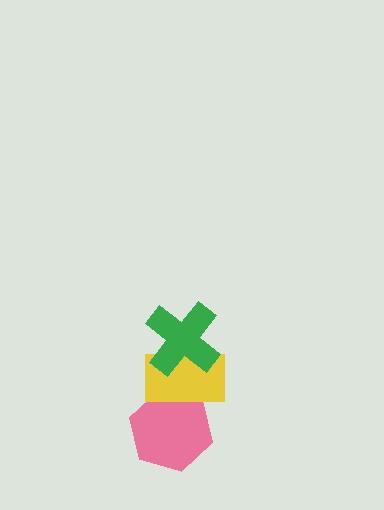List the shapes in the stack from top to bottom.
From top to bottom: the green cross, the yellow rectangle, the pink hexagon.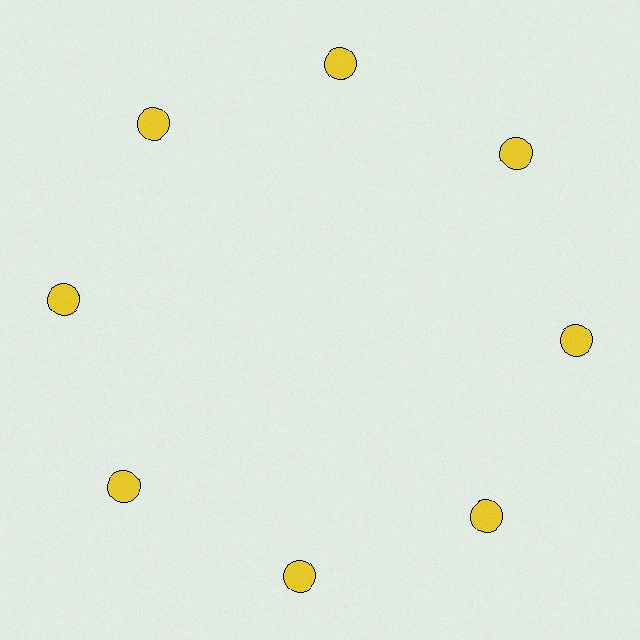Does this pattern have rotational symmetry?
Yes, this pattern has 8-fold rotational symmetry. It looks the same after rotating 45 degrees around the center.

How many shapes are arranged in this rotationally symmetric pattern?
There are 8 shapes, arranged in 8 groups of 1.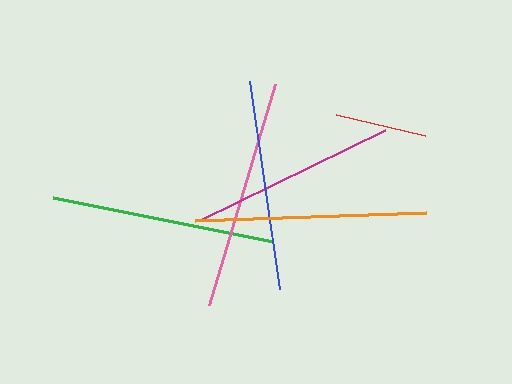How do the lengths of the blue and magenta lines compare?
The blue and magenta lines are approximately the same length.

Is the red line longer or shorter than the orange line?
The orange line is longer than the red line.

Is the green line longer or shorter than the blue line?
The green line is longer than the blue line.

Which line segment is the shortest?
The red line is the shortest at approximately 92 pixels.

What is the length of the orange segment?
The orange segment is approximately 231 pixels long.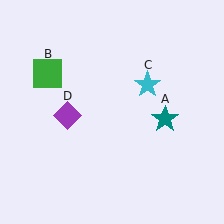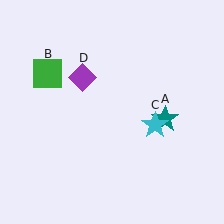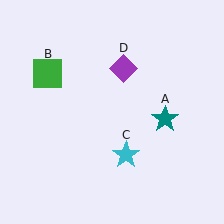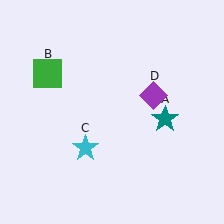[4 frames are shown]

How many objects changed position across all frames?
2 objects changed position: cyan star (object C), purple diamond (object D).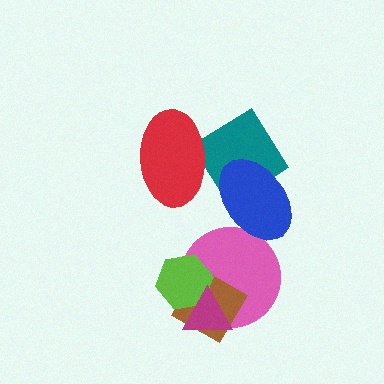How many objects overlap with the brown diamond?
3 objects overlap with the brown diamond.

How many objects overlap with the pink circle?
4 objects overlap with the pink circle.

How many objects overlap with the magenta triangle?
3 objects overlap with the magenta triangle.